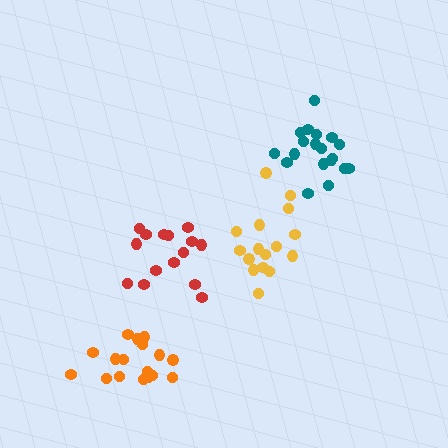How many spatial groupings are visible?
There are 4 spatial groupings.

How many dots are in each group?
Group 1: 19 dots, Group 2: 18 dots, Group 3: 15 dots, Group 4: 16 dots (68 total).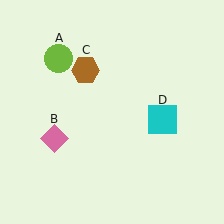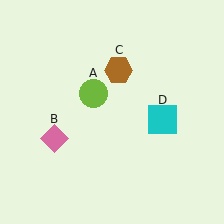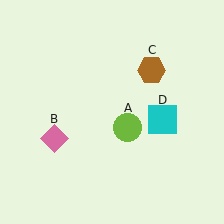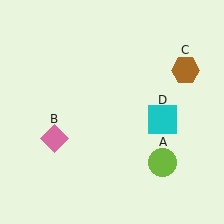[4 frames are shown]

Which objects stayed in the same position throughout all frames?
Pink diamond (object B) and cyan square (object D) remained stationary.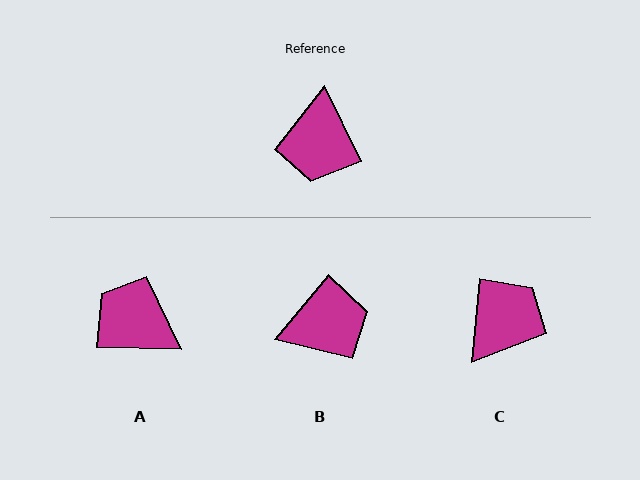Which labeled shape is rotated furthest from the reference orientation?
C, about 149 degrees away.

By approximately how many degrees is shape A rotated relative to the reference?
Approximately 117 degrees clockwise.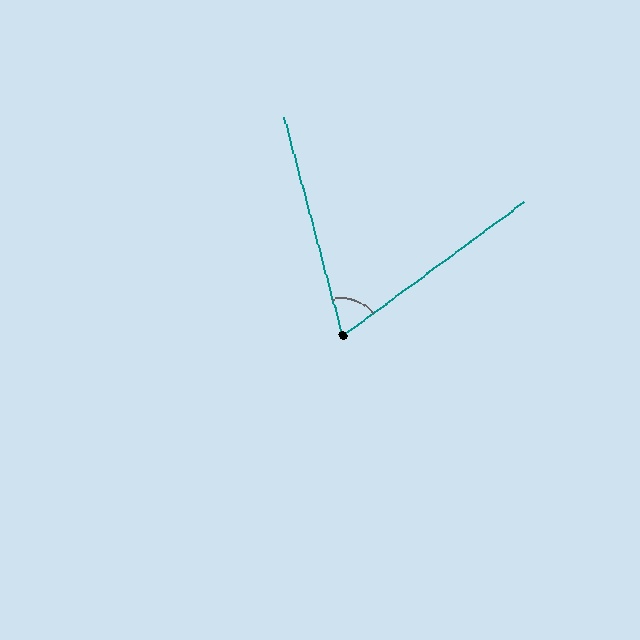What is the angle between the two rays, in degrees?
Approximately 68 degrees.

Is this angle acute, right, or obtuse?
It is acute.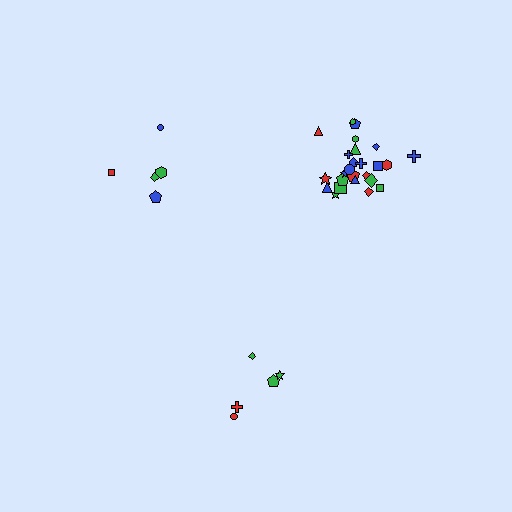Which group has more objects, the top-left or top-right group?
The top-right group.